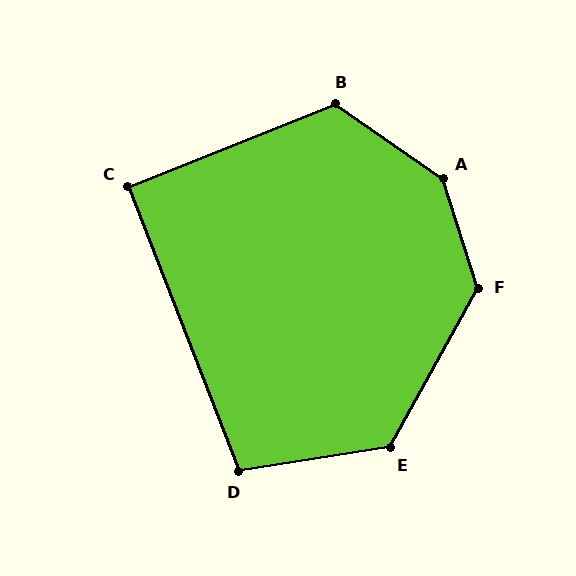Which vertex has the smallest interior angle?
C, at approximately 90 degrees.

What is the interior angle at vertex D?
Approximately 103 degrees (obtuse).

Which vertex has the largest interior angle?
A, at approximately 142 degrees.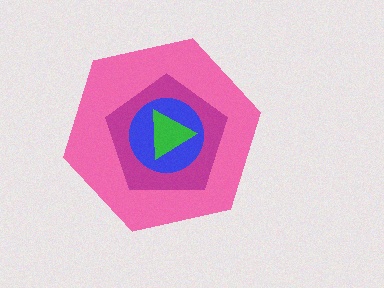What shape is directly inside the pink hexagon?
The magenta pentagon.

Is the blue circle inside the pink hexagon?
Yes.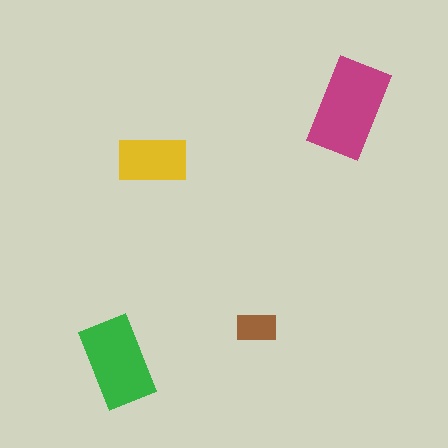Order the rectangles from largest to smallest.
the magenta one, the green one, the yellow one, the brown one.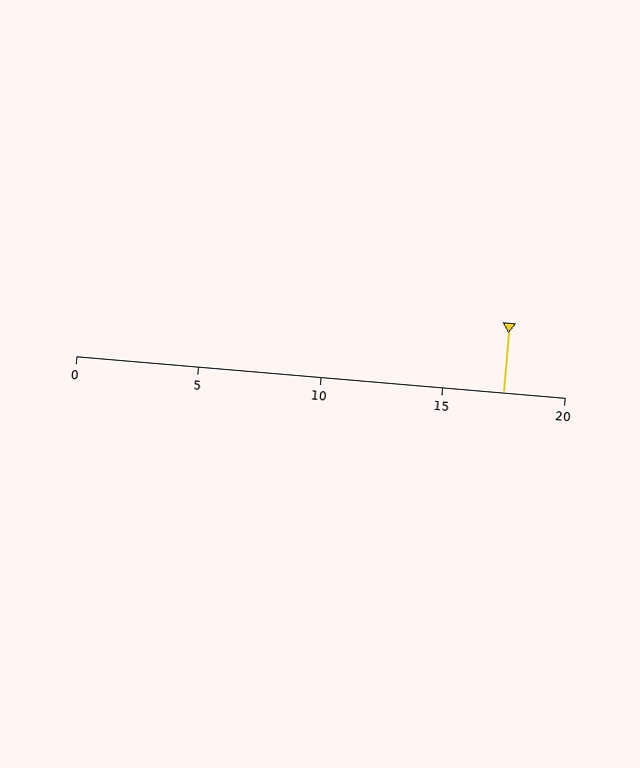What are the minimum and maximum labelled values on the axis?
The axis runs from 0 to 20.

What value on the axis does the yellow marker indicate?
The marker indicates approximately 17.5.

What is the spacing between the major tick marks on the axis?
The major ticks are spaced 5 apart.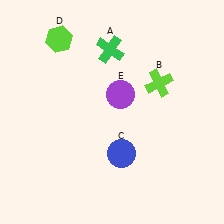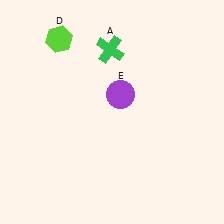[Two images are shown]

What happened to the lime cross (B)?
The lime cross (B) was removed in Image 2. It was in the top-right area of Image 1.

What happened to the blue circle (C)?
The blue circle (C) was removed in Image 2. It was in the bottom-right area of Image 1.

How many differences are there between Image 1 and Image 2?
There are 2 differences between the two images.